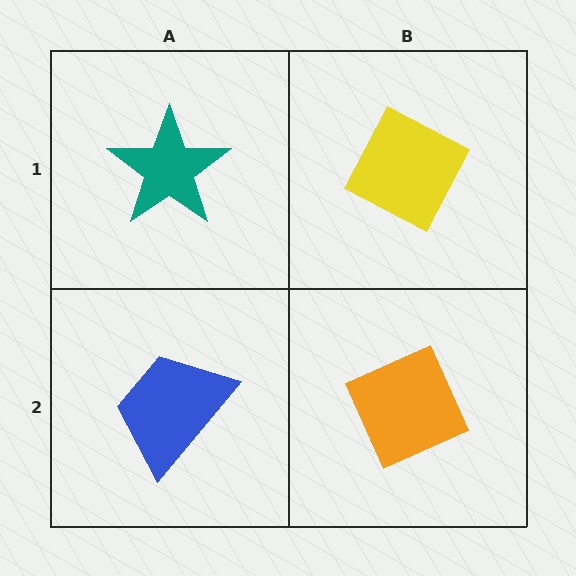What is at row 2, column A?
A blue trapezoid.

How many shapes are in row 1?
2 shapes.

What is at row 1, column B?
A yellow diamond.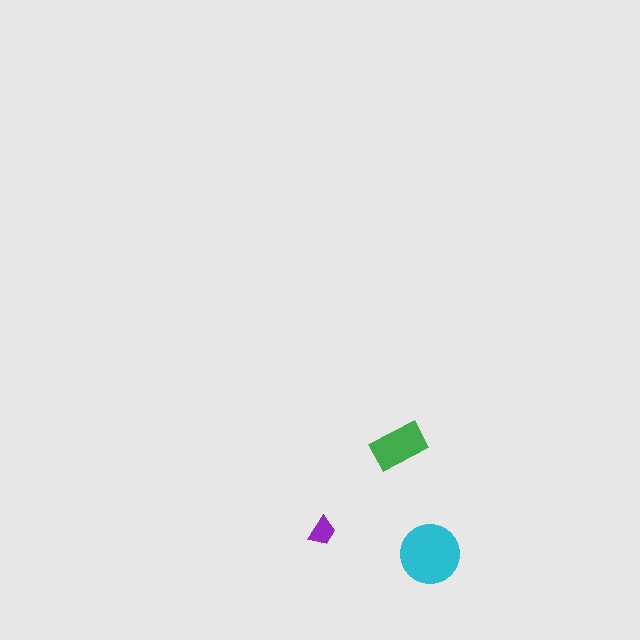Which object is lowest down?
The cyan circle is bottommost.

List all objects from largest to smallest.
The cyan circle, the green rectangle, the purple trapezoid.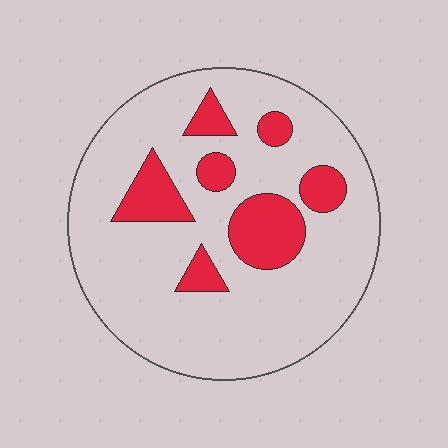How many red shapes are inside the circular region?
7.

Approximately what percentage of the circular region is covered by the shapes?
Approximately 20%.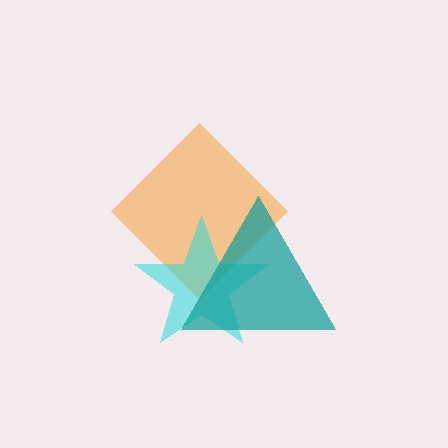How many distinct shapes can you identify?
There are 3 distinct shapes: an orange diamond, a cyan star, a teal triangle.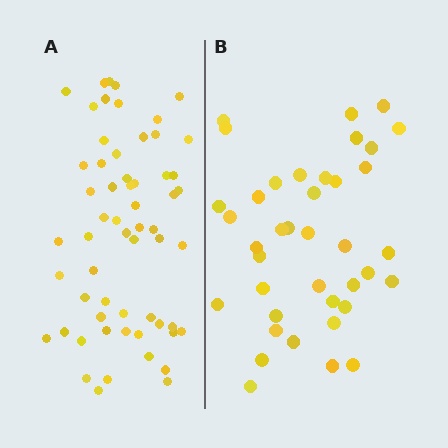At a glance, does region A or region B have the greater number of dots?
Region A (the left region) has more dots.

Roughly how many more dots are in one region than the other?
Region A has approximately 20 more dots than region B.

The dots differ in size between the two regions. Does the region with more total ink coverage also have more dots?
No. Region B has more total ink coverage because its dots are larger, but region A actually contains more individual dots. Total area can be misleading — the number of items is what matters here.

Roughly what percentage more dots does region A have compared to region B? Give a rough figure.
About 50% more.